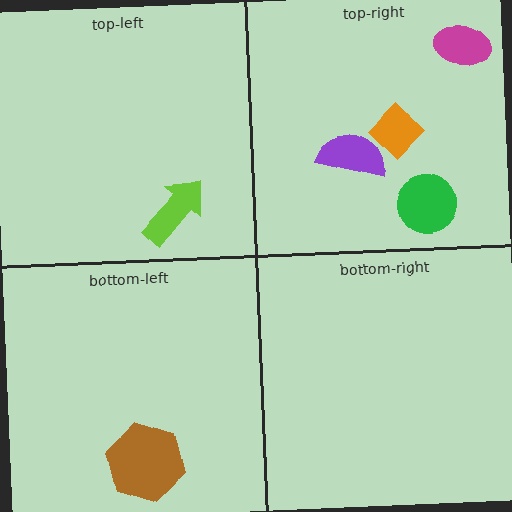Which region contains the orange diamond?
The top-right region.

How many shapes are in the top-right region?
4.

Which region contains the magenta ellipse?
The top-right region.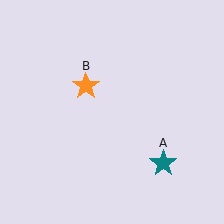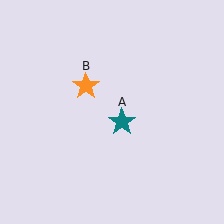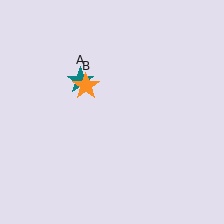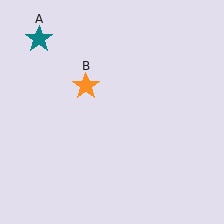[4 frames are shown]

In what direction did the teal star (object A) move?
The teal star (object A) moved up and to the left.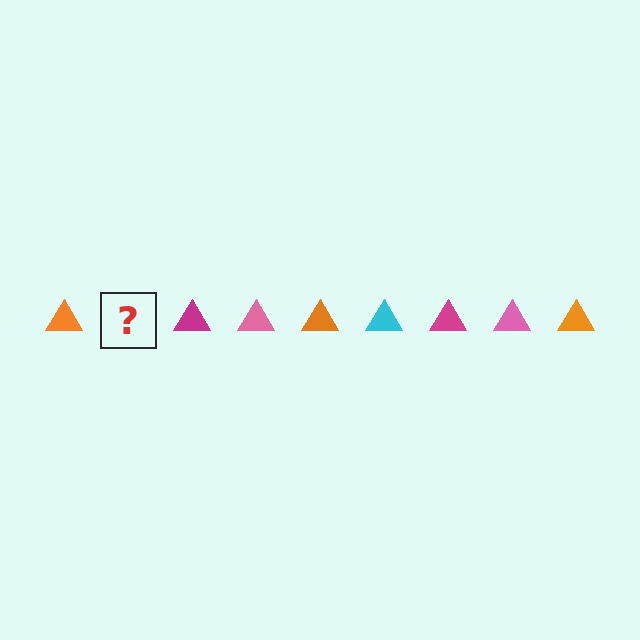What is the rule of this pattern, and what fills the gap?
The rule is that the pattern cycles through orange, cyan, magenta, pink triangles. The gap should be filled with a cyan triangle.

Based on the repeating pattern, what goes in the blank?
The blank should be a cyan triangle.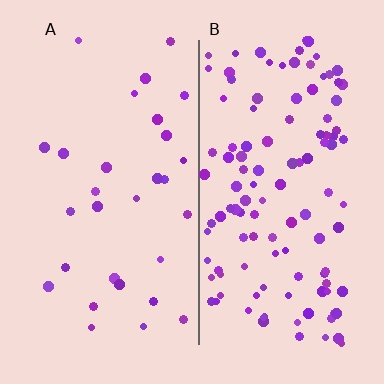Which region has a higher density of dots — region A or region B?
B (the right).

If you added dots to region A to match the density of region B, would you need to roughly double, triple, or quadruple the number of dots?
Approximately quadruple.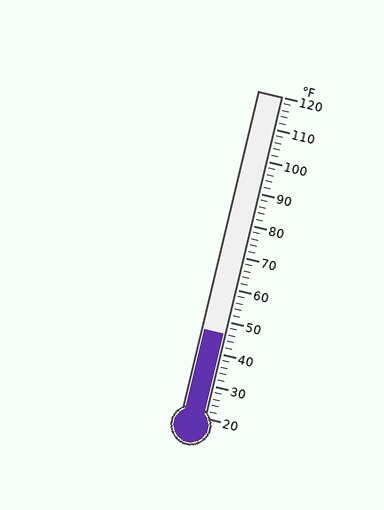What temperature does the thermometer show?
The thermometer shows approximately 46°F.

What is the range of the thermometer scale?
The thermometer scale ranges from 20°F to 120°F.